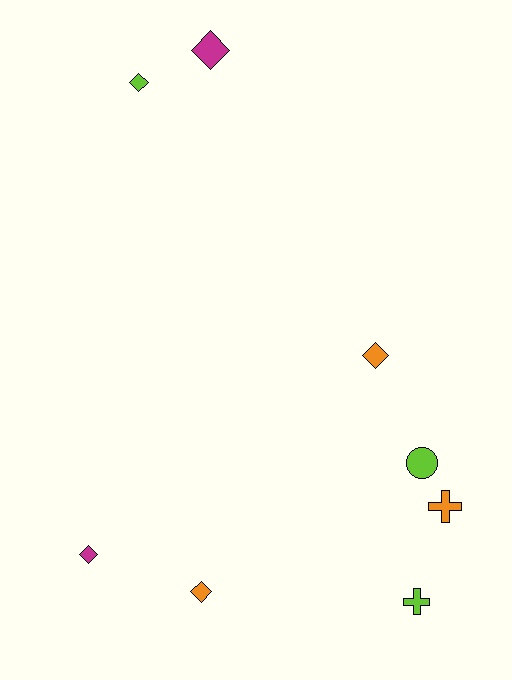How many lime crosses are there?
There is 1 lime cross.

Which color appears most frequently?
Lime, with 3 objects.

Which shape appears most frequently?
Diamond, with 5 objects.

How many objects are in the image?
There are 8 objects.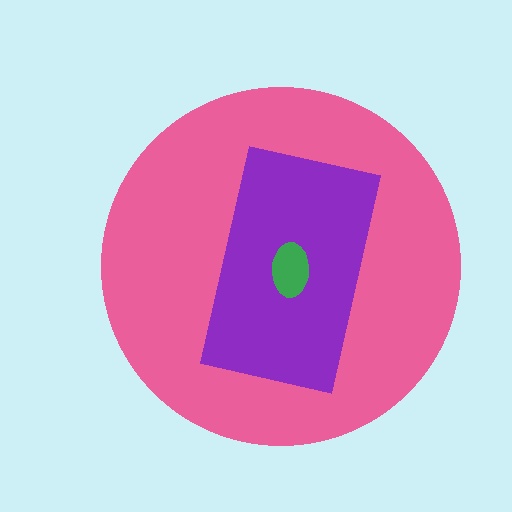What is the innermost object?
The green ellipse.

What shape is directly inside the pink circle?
The purple rectangle.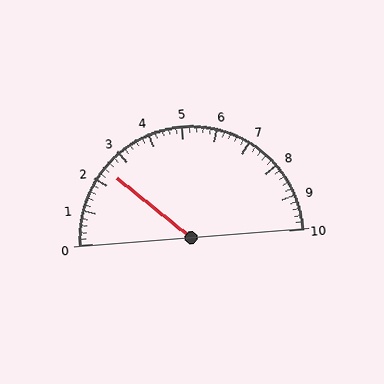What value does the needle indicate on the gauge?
The needle indicates approximately 2.4.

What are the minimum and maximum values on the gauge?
The gauge ranges from 0 to 10.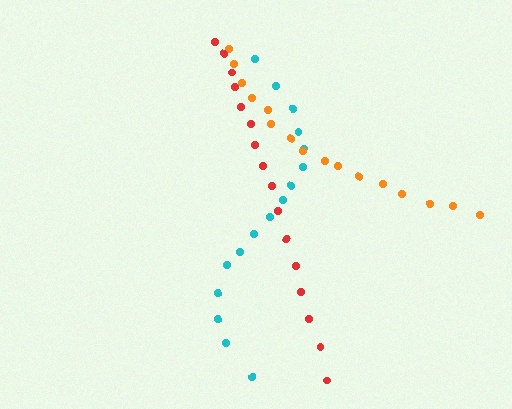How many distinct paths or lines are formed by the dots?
There are 3 distinct paths.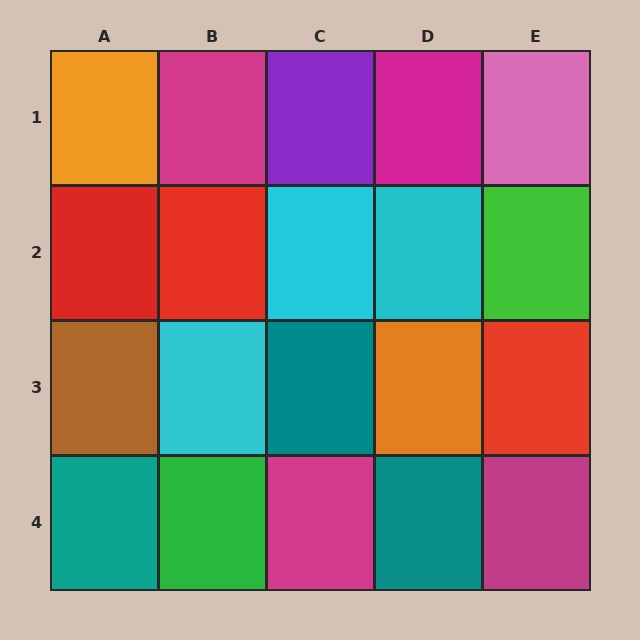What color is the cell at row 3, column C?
Teal.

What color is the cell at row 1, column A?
Orange.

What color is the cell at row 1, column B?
Magenta.